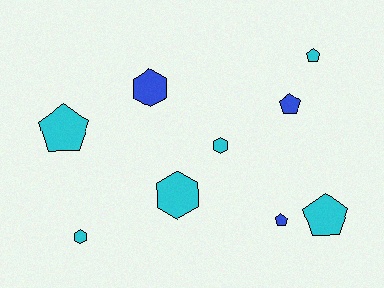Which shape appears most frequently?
Pentagon, with 5 objects.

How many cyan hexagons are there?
There are 3 cyan hexagons.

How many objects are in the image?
There are 9 objects.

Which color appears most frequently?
Cyan, with 6 objects.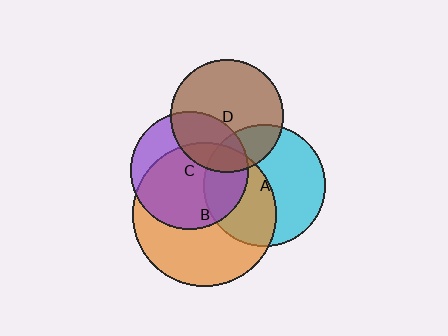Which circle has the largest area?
Circle B (orange).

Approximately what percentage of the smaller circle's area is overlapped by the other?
Approximately 25%.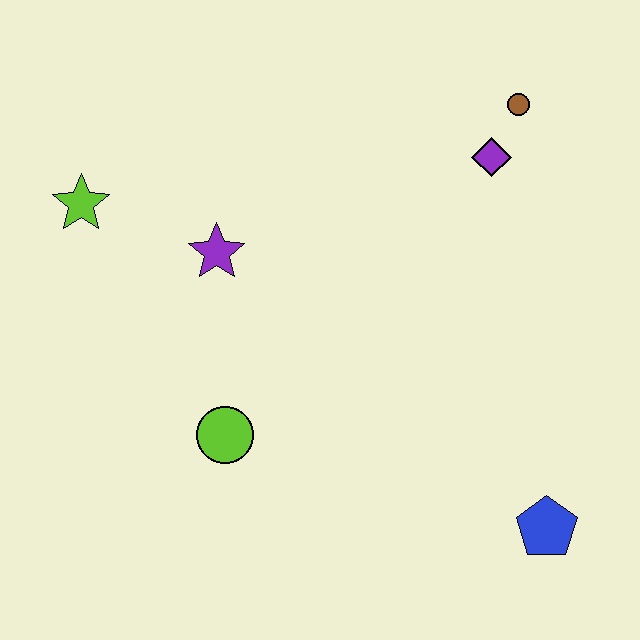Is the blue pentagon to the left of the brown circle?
No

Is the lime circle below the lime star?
Yes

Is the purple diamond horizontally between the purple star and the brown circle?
Yes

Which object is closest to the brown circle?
The purple diamond is closest to the brown circle.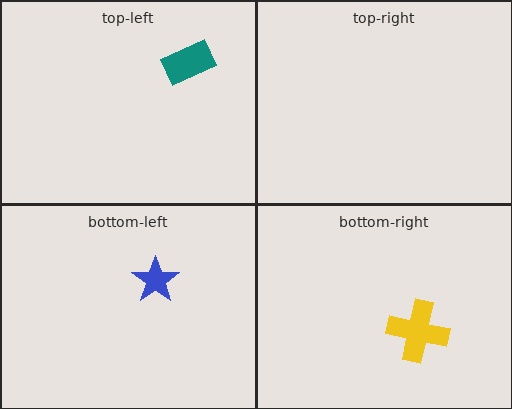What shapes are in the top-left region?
The teal rectangle.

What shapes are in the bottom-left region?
The blue star.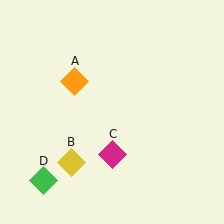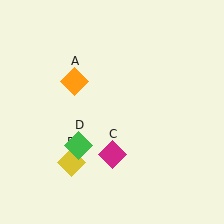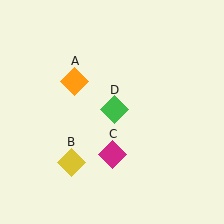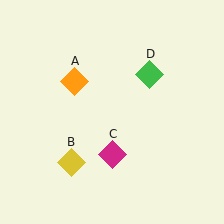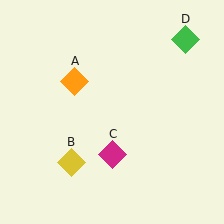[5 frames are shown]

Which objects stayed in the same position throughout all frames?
Orange diamond (object A) and yellow diamond (object B) and magenta diamond (object C) remained stationary.